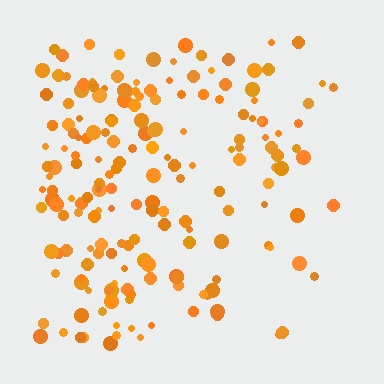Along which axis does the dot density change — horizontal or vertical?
Horizontal.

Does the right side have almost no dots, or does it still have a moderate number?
Still a moderate number, just noticeably fewer than the left.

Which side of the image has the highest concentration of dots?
The left.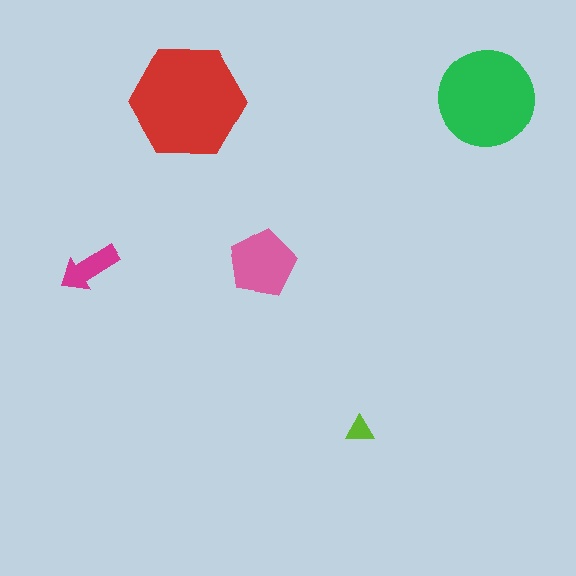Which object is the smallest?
The lime triangle.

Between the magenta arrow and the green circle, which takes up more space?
The green circle.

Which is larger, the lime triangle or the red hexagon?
The red hexagon.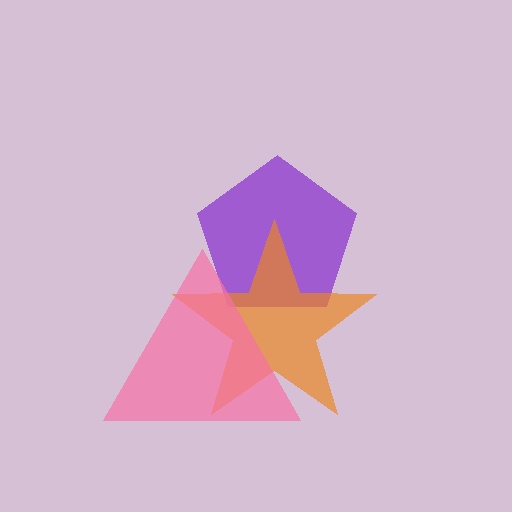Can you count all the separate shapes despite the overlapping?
Yes, there are 3 separate shapes.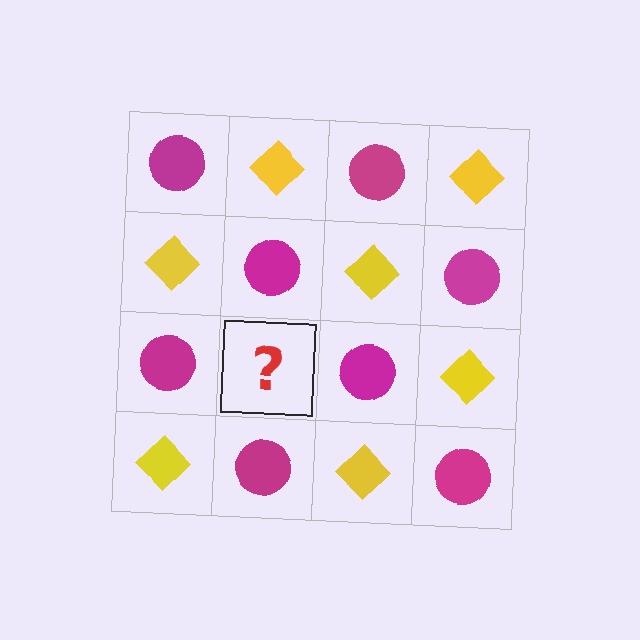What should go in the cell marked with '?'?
The missing cell should contain a yellow diamond.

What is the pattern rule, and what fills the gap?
The rule is that it alternates magenta circle and yellow diamond in a checkerboard pattern. The gap should be filled with a yellow diamond.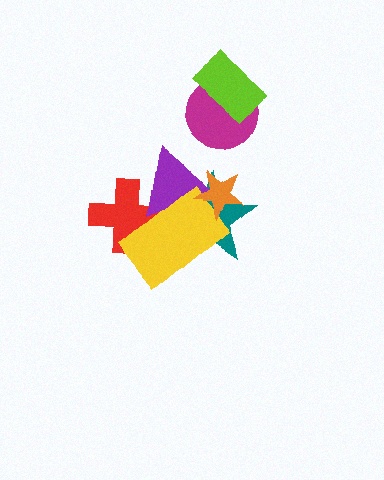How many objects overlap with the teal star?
3 objects overlap with the teal star.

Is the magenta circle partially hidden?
Yes, it is partially covered by another shape.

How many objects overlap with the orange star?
3 objects overlap with the orange star.